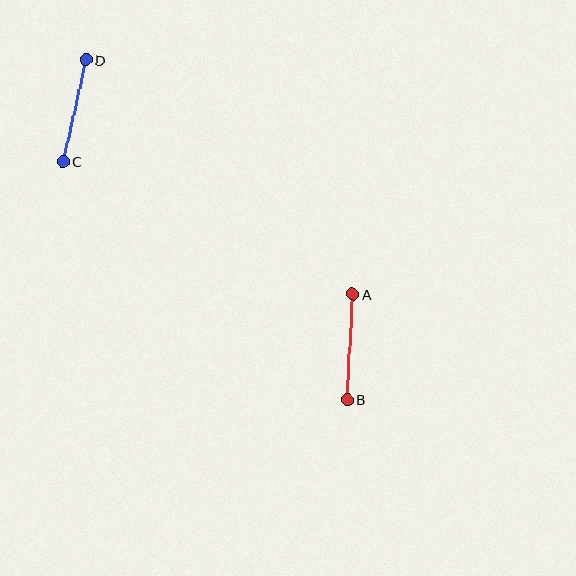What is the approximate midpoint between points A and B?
The midpoint is at approximately (350, 347) pixels.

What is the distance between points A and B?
The distance is approximately 105 pixels.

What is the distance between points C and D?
The distance is approximately 104 pixels.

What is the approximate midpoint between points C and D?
The midpoint is at approximately (74, 111) pixels.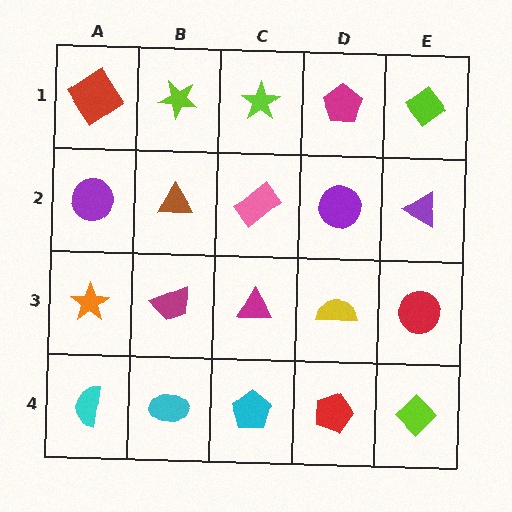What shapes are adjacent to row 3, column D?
A purple circle (row 2, column D), a red pentagon (row 4, column D), a magenta triangle (row 3, column C), a red circle (row 3, column E).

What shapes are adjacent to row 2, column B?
A lime star (row 1, column B), a magenta trapezoid (row 3, column B), a purple circle (row 2, column A), a pink rectangle (row 2, column C).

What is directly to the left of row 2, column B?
A purple circle.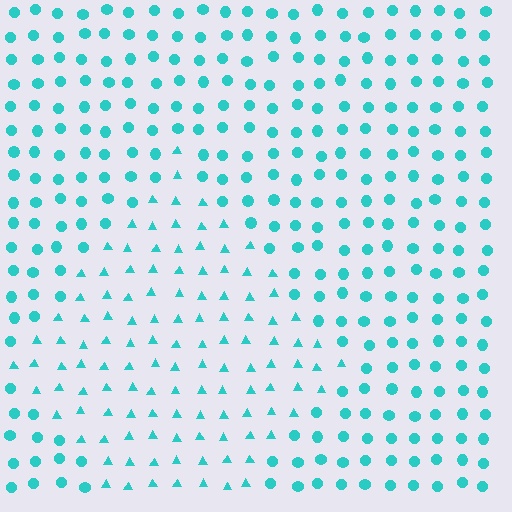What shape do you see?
I see a diamond.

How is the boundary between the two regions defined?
The boundary is defined by a change in element shape: triangles inside vs. circles outside. All elements share the same color and spacing.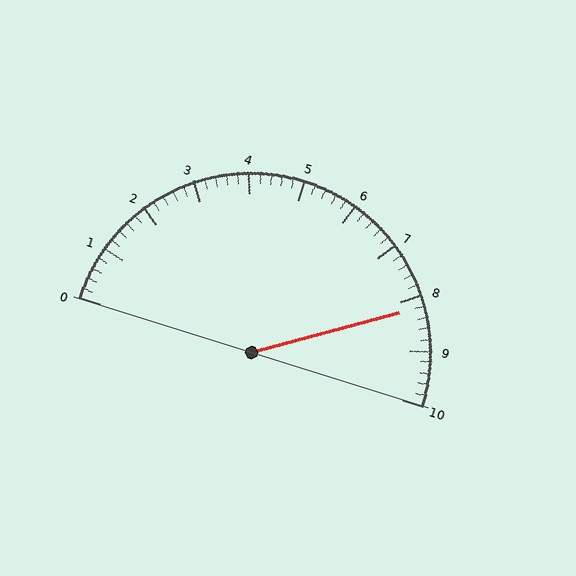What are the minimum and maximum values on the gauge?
The gauge ranges from 0 to 10.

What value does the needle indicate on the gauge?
The needle indicates approximately 8.2.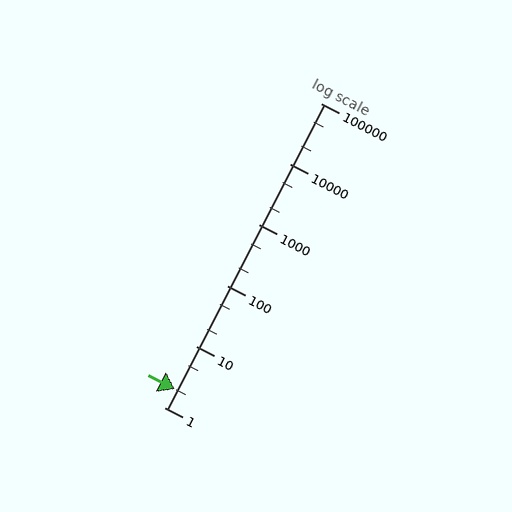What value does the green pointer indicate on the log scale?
The pointer indicates approximately 2.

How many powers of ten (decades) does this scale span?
The scale spans 5 decades, from 1 to 100000.